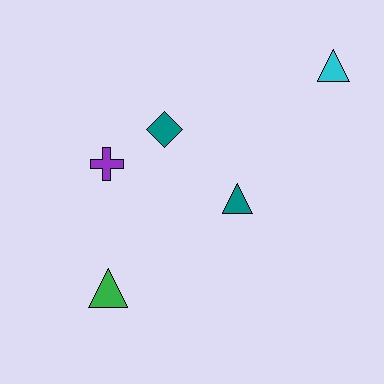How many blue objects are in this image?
There are no blue objects.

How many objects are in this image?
There are 5 objects.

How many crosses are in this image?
There is 1 cross.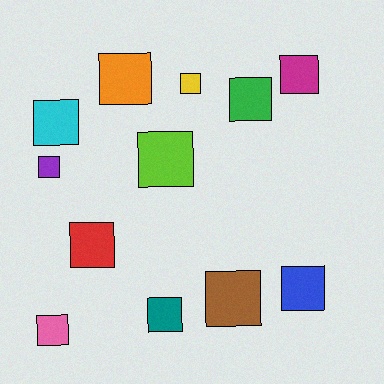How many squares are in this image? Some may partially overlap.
There are 12 squares.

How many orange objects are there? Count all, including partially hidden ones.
There is 1 orange object.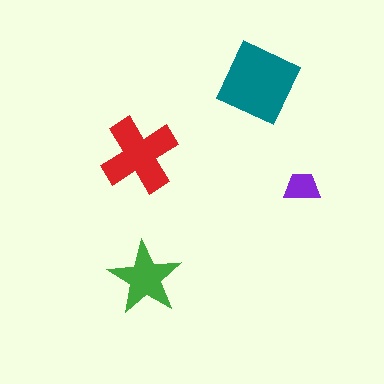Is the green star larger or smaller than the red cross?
Smaller.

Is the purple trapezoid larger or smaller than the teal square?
Smaller.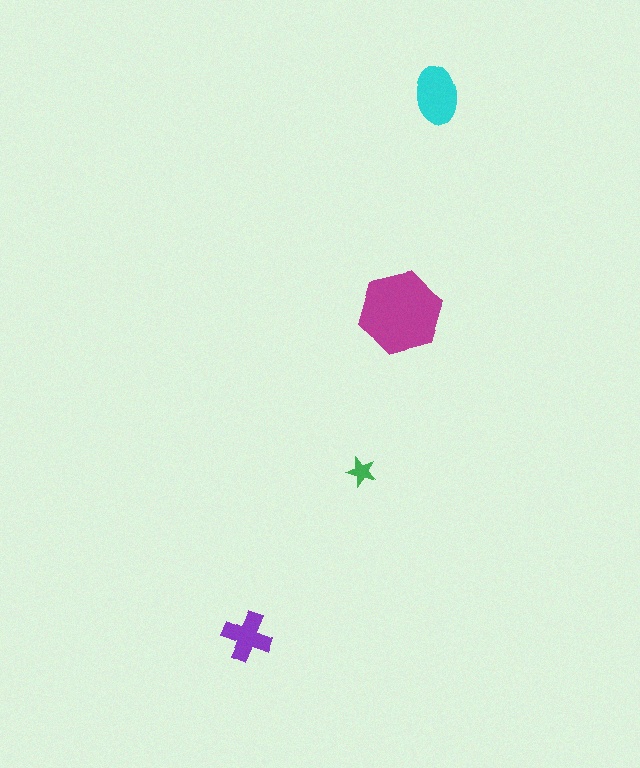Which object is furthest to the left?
The purple cross is leftmost.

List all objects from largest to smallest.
The magenta hexagon, the cyan ellipse, the purple cross, the green star.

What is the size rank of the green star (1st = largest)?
4th.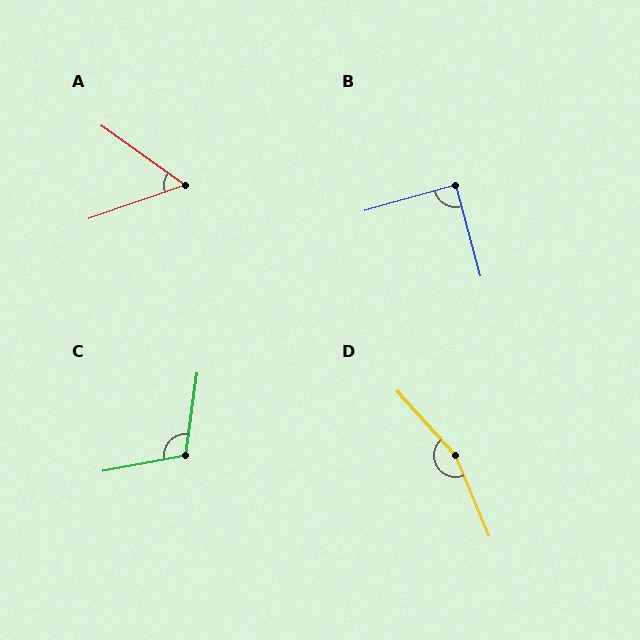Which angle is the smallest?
A, at approximately 55 degrees.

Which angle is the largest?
D, at approximately 160 degrees.